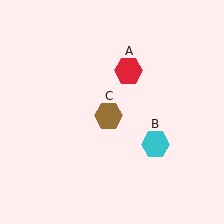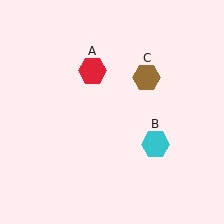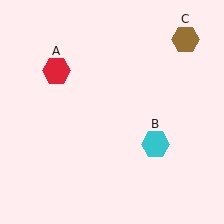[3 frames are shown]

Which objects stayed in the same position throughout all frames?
Cyan hexagon (object B) remained stationary.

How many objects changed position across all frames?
2 objects changed position: red hexagon (object A), brown hexagon (object C).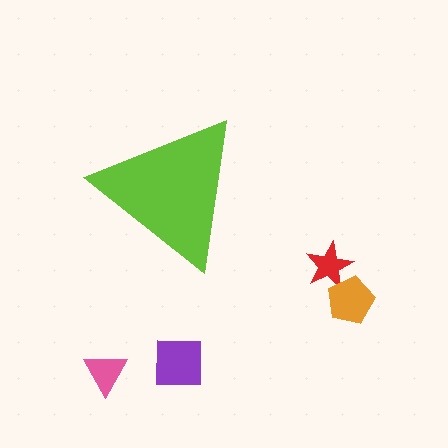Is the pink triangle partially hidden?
No, the pink triangle is fully visible.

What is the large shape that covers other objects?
A lime triangle.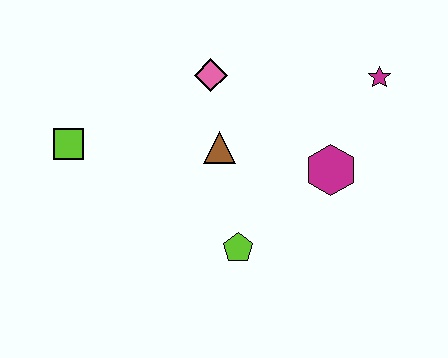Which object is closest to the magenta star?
The magenta hexagon is closest to the magenta star.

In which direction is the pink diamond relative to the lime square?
The pink diamond is to the right of the lime square.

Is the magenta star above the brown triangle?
Yes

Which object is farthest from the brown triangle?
The magenta star is farthest from the brown triangle.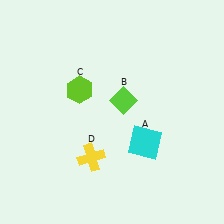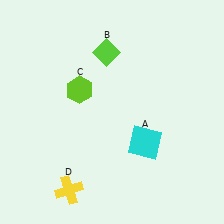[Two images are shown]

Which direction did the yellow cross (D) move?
The yellow cross (D) moved down.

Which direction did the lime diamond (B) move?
The lime diamond (B) moved up.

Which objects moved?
The objects that moved are: the lime diamond (B), the yellow cross (D).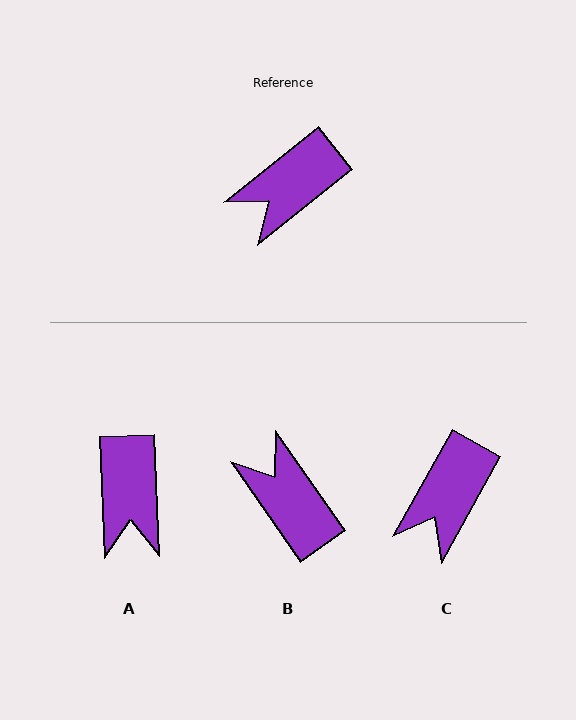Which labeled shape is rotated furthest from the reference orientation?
B, about 94 degrees away.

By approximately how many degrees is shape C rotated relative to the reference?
Approximately 22 degrees counter-clockwise.